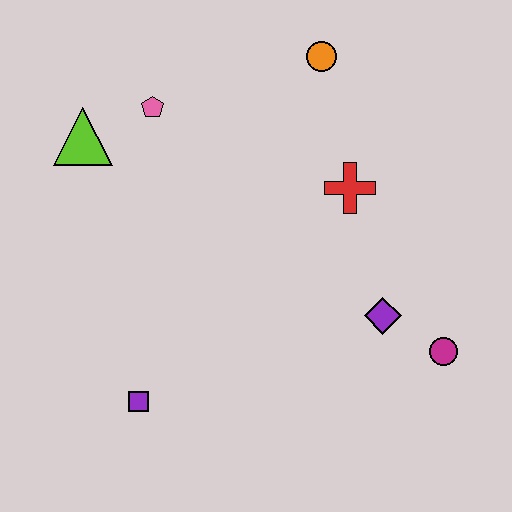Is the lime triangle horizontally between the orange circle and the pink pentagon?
No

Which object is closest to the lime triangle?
The pink pentagon is closest to the lime triangle.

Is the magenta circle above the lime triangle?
No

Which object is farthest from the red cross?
The purple square is farthest from the red cross.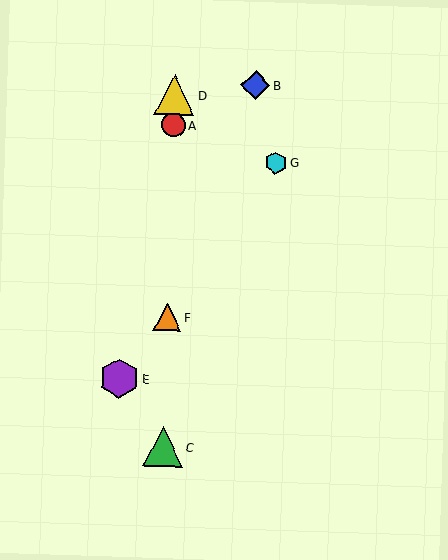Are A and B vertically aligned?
No, A is at x≈173 and B is at x≈256.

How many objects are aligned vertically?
4 objects (A, C, D, F) are aligned vertically.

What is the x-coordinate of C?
Object C is at x≈163.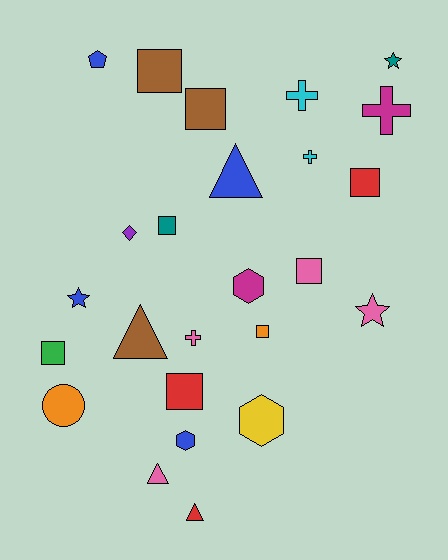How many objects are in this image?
There are 25 objects.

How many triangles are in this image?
There are 4 triangles.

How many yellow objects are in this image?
There is 1 yellow object.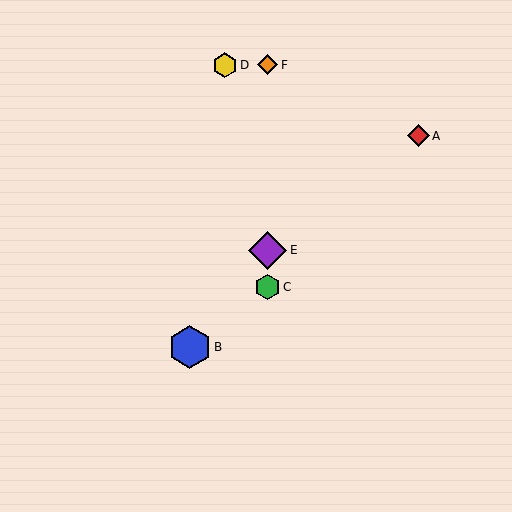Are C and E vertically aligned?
Yes, both are at x≈268.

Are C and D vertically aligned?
No, C is at x≈268 and D is at x≈225.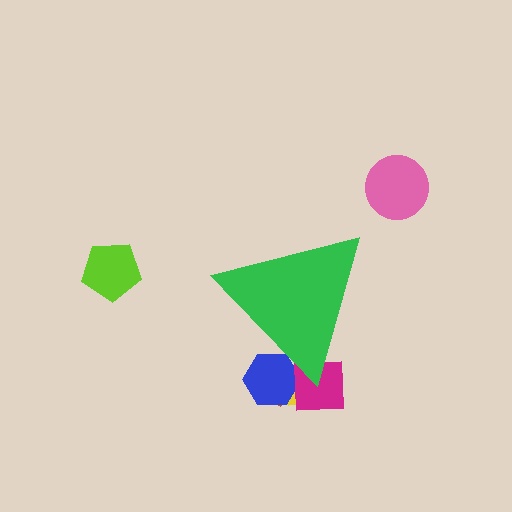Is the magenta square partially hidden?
Yes, the magenta square is partially hidden behind the green triangle.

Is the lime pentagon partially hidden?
No, the lime pentagon is fully visible.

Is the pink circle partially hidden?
No, the pink circle is fully visible.